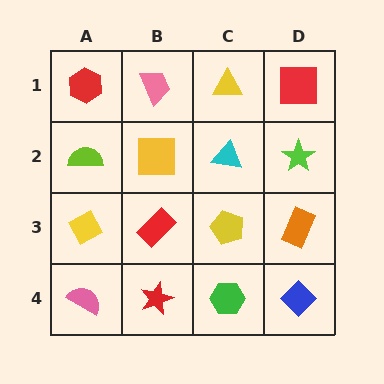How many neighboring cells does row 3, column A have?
3.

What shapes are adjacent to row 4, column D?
An orange rectangle (row 3, column D), a green hexagon (row 4, column C).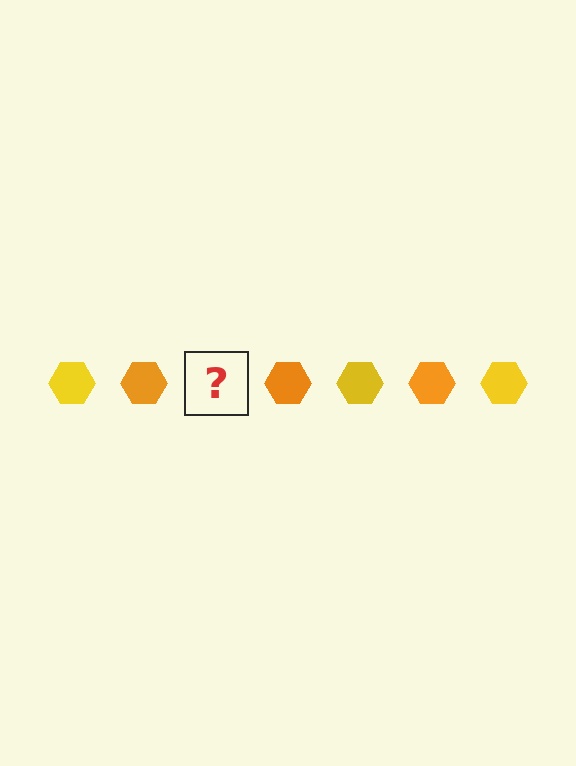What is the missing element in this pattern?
The missing element is a yellow hexagon.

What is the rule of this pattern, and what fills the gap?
The rule is that the pattern cycles through yellow, orange hexagons. The gap should be filled with a yellow hexagon.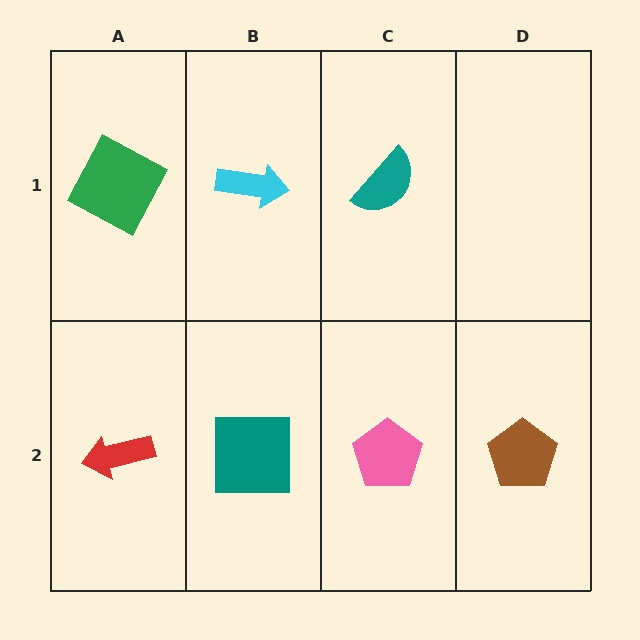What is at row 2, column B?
A teal square.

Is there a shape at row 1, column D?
No, that cell is empty.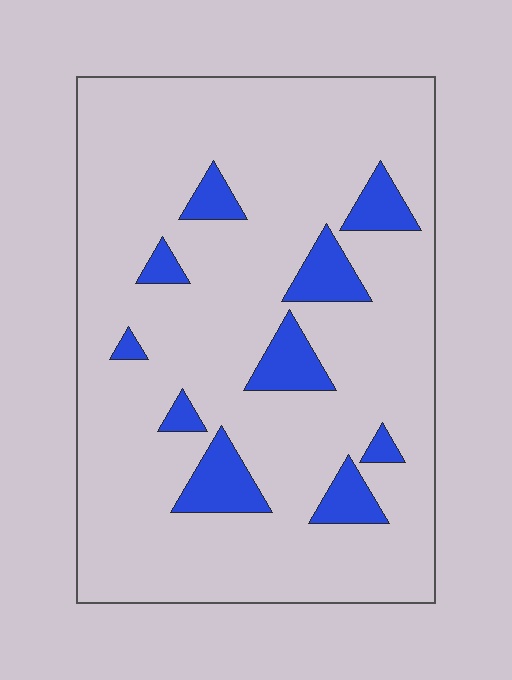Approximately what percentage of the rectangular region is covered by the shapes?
Approximately 15%.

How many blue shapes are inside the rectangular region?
10.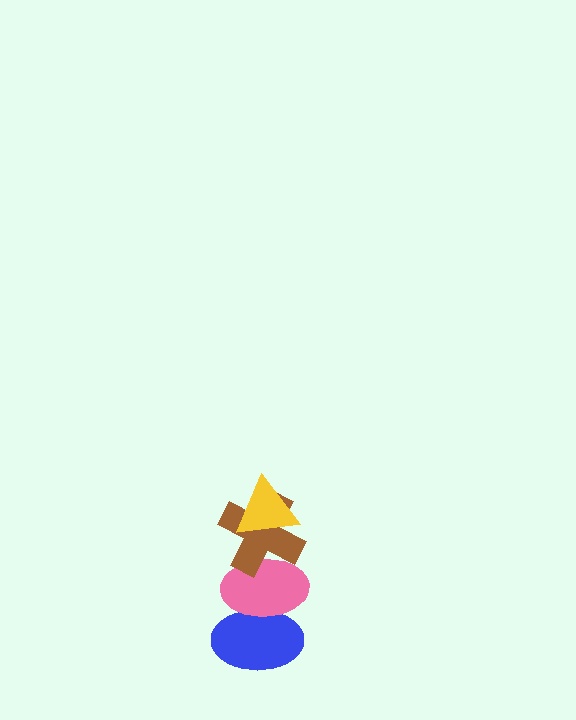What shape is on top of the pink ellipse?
The brown cross is on top of the pink ellipse.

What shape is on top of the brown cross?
The yellow triangle is on top of the brown cross.